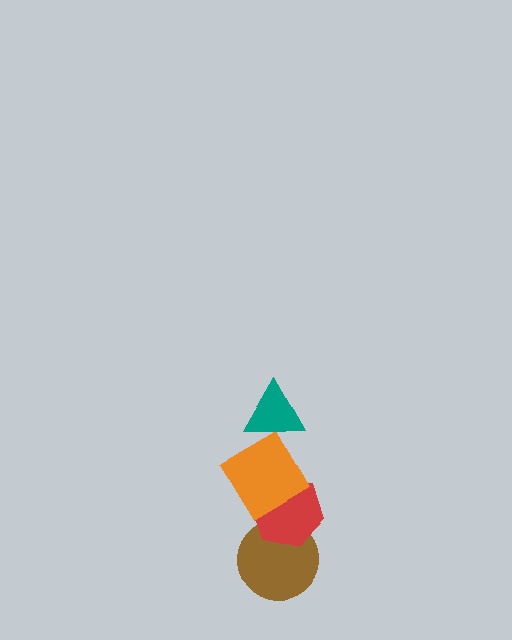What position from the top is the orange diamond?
The orange diamond is 2nd from the top.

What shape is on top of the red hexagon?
The orange diamond is on top of the red hexagon.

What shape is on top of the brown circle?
The red hexagon is on top of the brown circle.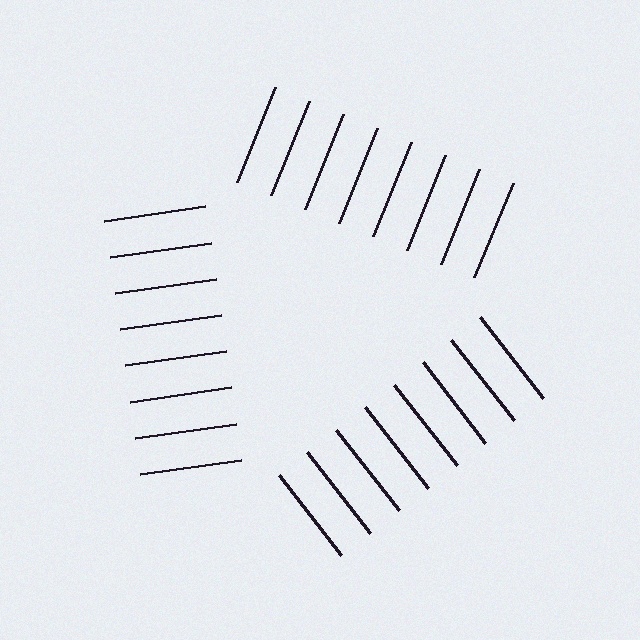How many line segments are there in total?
24 — 8 along each of the 3 edges.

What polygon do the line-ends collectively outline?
An illusory triangle — the line segments terminate on its edges but no continuous stroke is drawn.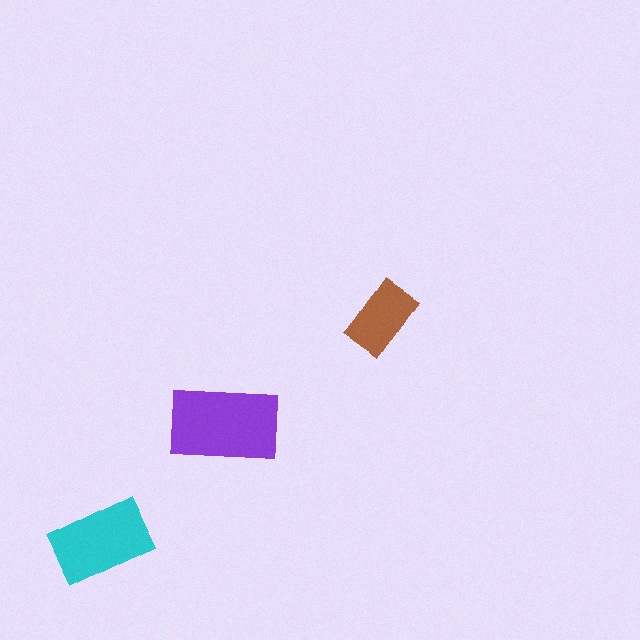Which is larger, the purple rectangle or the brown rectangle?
The purple one.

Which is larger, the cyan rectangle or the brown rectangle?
The cyan one.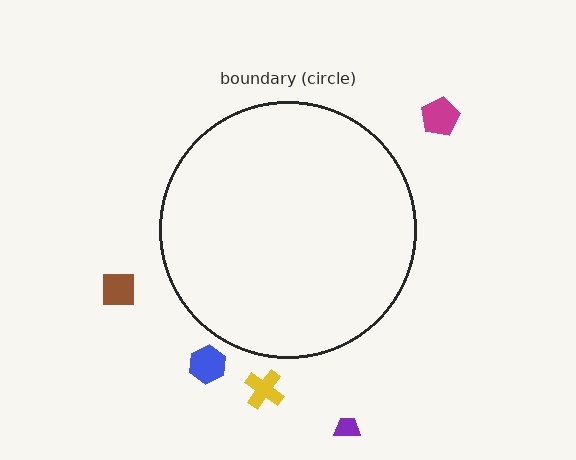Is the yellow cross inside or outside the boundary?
Outside.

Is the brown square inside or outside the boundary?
Outside.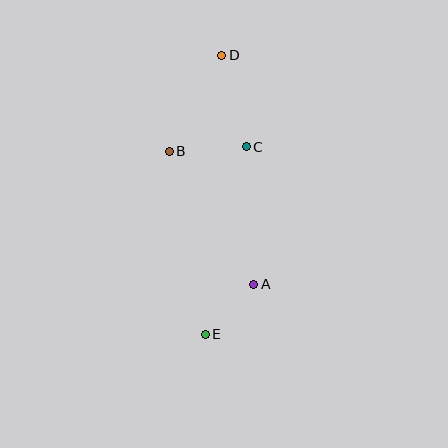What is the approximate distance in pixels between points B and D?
The distance between B and D is approximately 109 pixels.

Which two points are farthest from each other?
Points D and E are farthest from each other.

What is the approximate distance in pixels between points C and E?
The distance between C and E is approximately 192 pixels.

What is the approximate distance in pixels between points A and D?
The distance between A and D is approximately 231 pixels.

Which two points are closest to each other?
Points A and E are closest to each other.